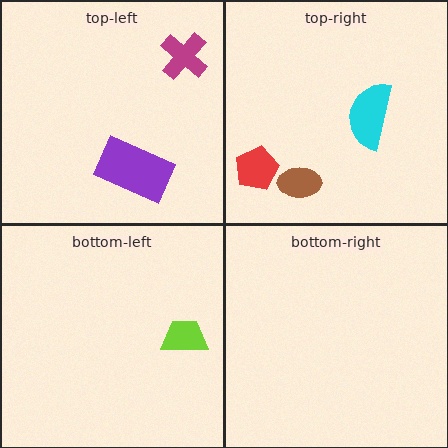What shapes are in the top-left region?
The magenta cross, the purple rectangle.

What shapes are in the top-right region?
The red pentagon, the brown ellipse, the cyan semicircle.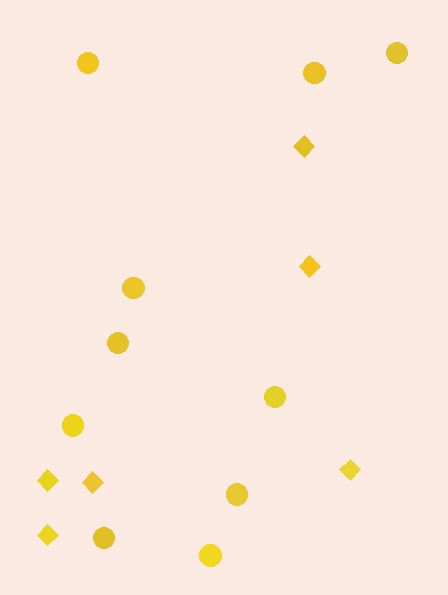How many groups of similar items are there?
There are 2 groups: one group of circles (10) and one group of diamonds (6).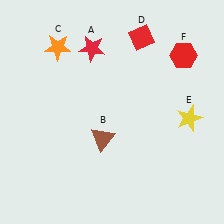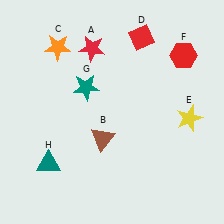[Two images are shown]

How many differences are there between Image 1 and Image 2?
There are 2 differences between the two images.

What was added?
A teal star (G), a teal triangle (H) were added in Image 2.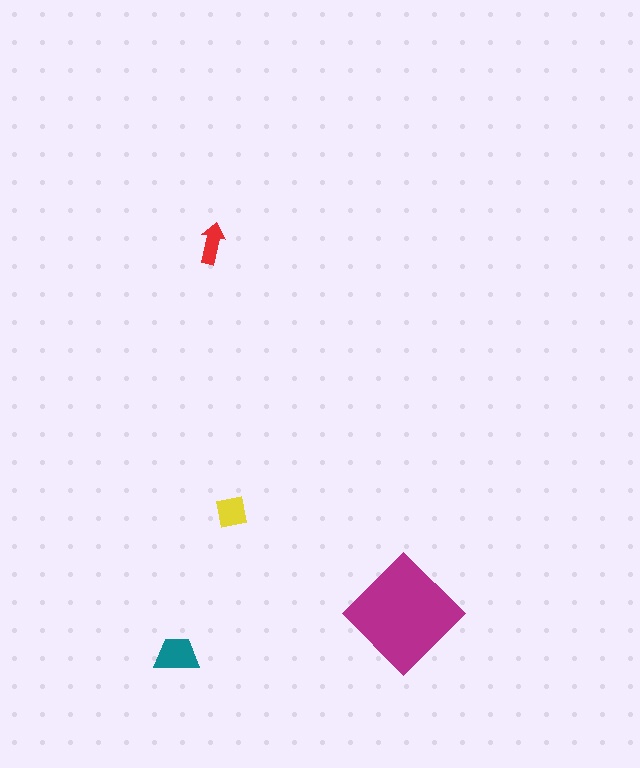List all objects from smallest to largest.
The red arrow, the yellow square, the teal trapezoid, the magenta diamond.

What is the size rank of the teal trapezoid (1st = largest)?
2nd.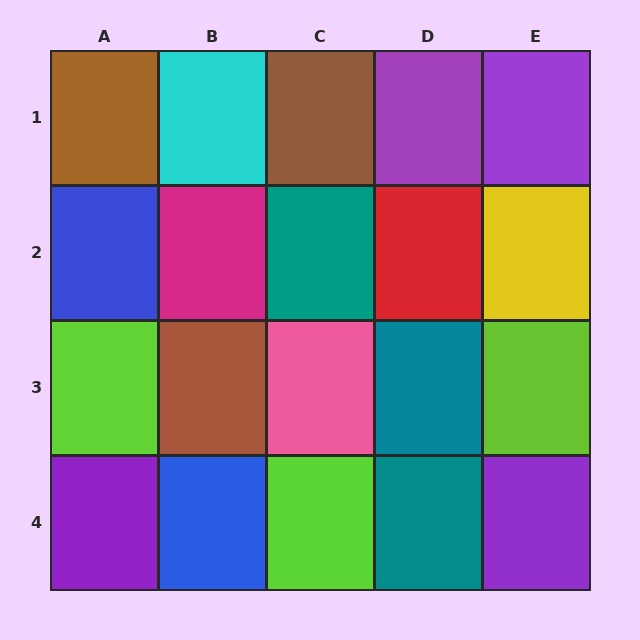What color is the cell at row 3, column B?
Brown.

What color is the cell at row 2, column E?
Yellow.